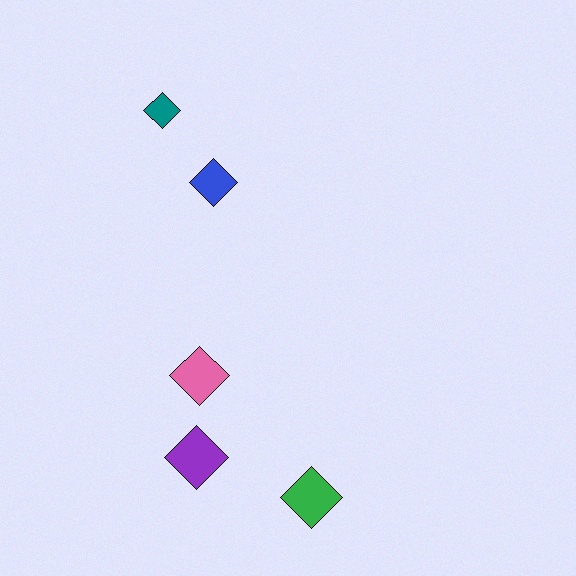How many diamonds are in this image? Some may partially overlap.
There are 5 diamonds.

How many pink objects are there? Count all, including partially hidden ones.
There is 1 pink object.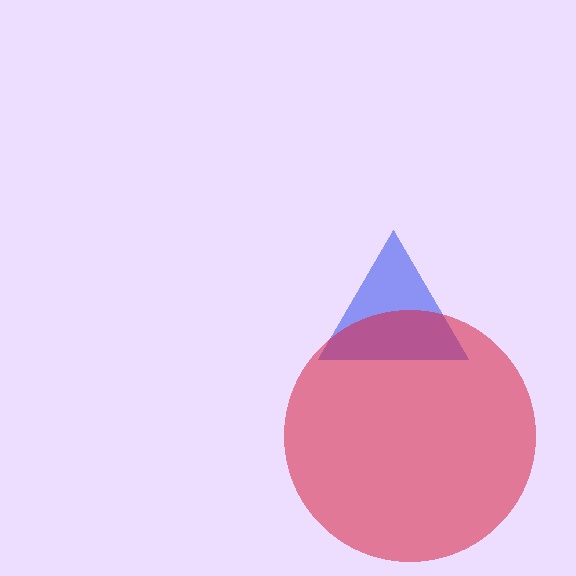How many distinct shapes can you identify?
There are 2 distinct shapes: a blue triangle, a red circle.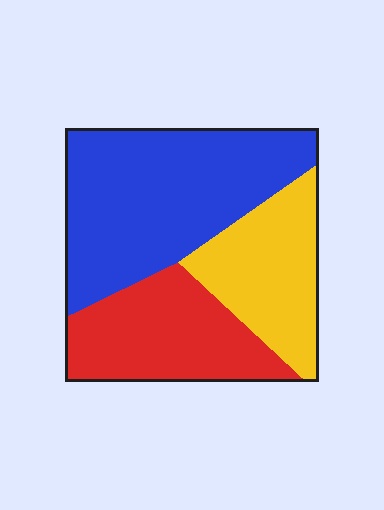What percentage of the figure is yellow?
Yellow takes up about one quarter (1/4) of the figure.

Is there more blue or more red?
Blue.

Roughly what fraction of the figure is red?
Red covers 28% of the figure.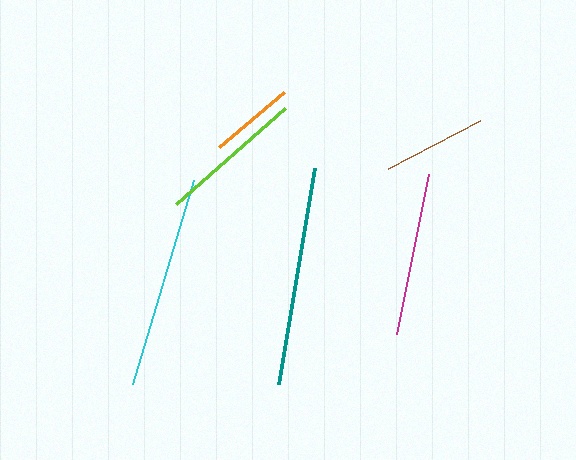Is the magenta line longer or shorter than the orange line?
The magenta line is longer than the orange line.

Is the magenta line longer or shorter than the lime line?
The magenta line is longer than the lime line.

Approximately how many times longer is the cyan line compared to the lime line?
The cyan line is approximately 1.5 times the length of the lime line.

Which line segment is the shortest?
The orange line is the shortest at approximately 85 pixels.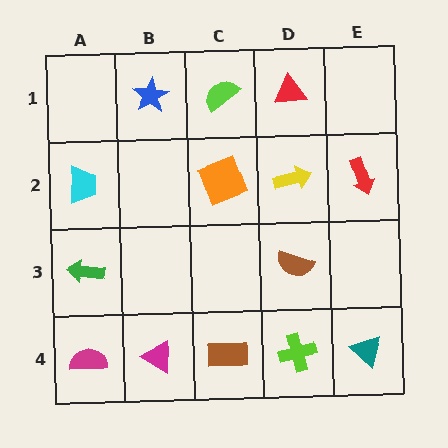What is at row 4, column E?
A teal triangle.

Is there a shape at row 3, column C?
No, that cell is empty.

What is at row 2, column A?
A cyan trapezoid.